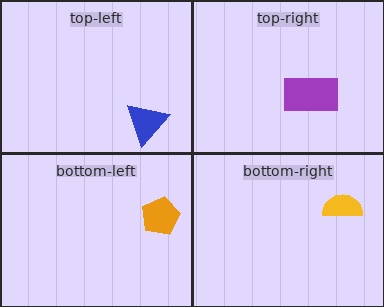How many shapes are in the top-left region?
1.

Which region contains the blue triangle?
The top-left region.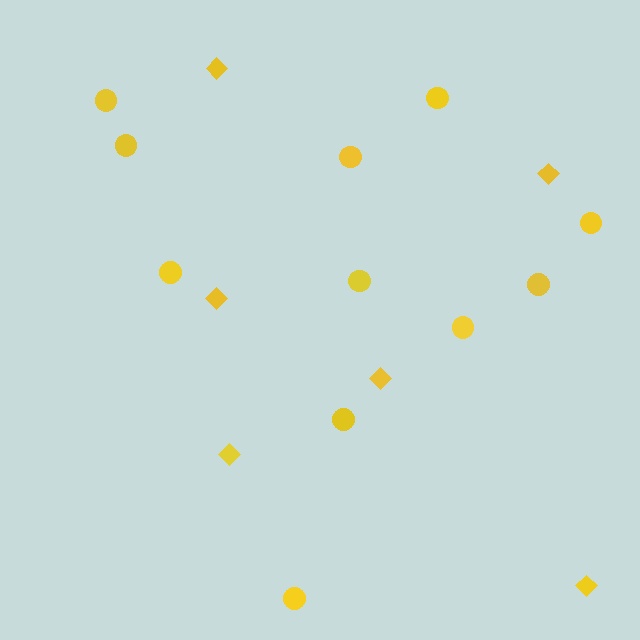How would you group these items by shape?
There are 2 groups: one group of circles (11) and one group of diamonds (6).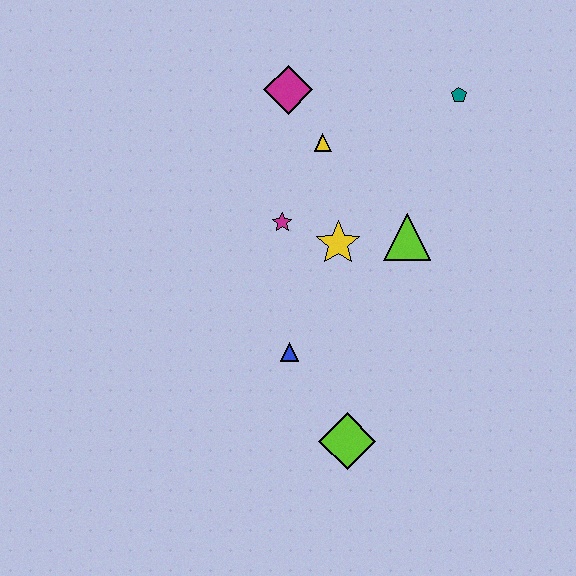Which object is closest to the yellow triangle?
The magenta diamond is closest to the yellow triangle.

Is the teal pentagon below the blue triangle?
No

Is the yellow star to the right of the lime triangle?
No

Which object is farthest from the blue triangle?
The teal pentagon is farthest from the blue triangle.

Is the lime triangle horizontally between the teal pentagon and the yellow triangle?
Yes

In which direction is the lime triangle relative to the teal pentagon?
The lime triangle is below the teal pentagon.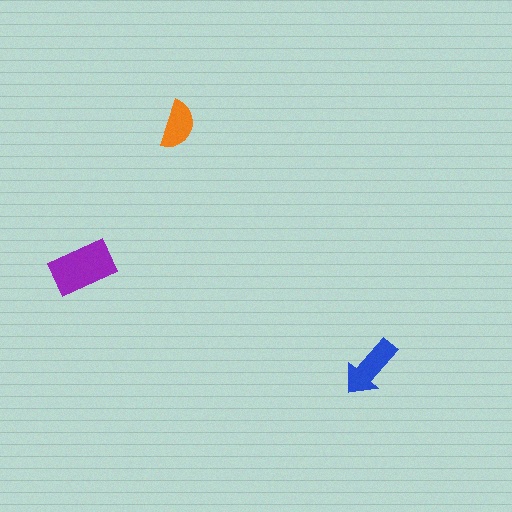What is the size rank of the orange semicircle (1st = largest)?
3rd.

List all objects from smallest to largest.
The orange semicircle, the blue arrow, the purple rectangle.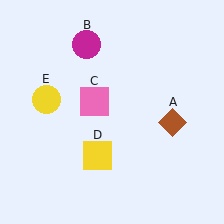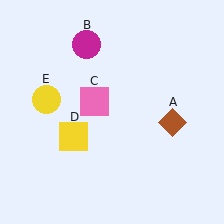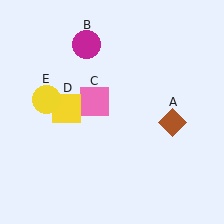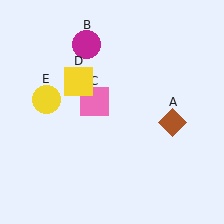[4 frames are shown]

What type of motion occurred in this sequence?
The yellow square (object D) rotated clockwise around the center of the scene.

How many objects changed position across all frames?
1 object changed position: yellow square (object D).